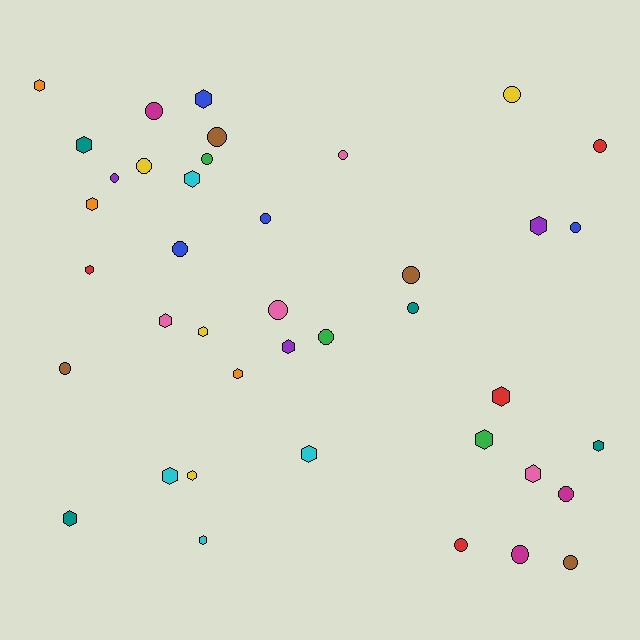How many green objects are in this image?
There are 3 green objects.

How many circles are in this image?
There are 20 circles.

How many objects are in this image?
There are 40 objects.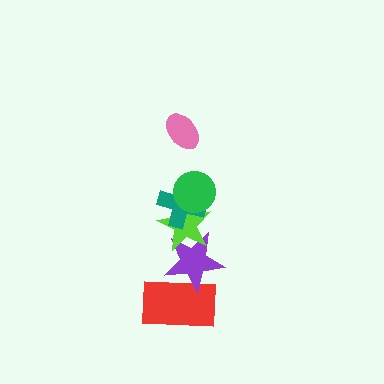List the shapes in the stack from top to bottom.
From top to bottom: the pink ellipse, the green circle, the teal cross, the lime star, the purple star, the red rectangle.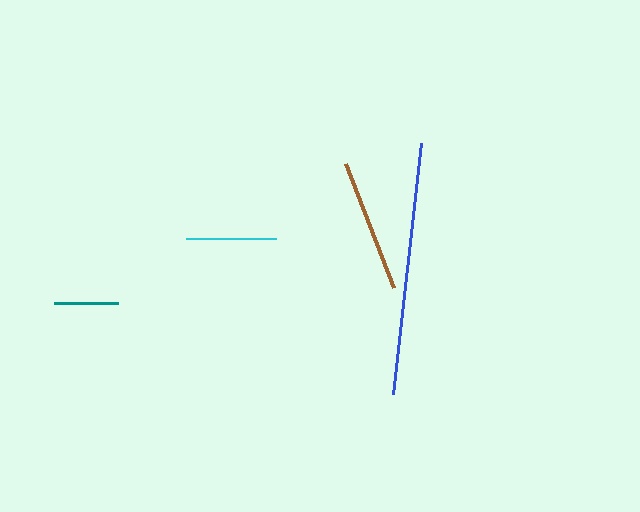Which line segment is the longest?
The blue line is the longest at approximately 252 pixels.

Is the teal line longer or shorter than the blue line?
The blue line is longer than the teal line.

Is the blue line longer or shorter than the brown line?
The blue line is longer than the brown line.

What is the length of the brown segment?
The brown segment is approximately 133 pixels long.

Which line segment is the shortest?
The teal line is the shortest at approximately 64 pixels.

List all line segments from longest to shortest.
From longest to shortest: blue, brown, cyan, teal.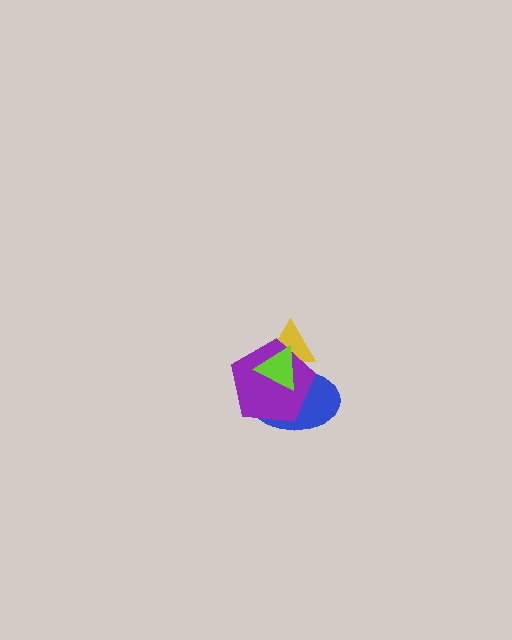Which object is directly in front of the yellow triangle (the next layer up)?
The blue ellipse is directly in front of the yellow triangle.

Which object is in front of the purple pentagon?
The lime triangle is in front of the purple pentagon.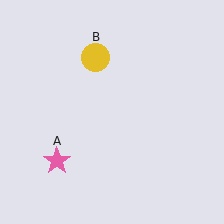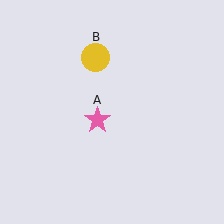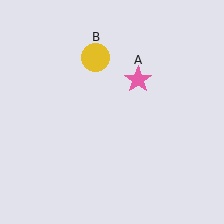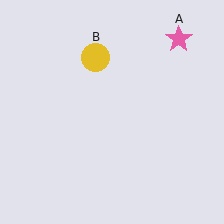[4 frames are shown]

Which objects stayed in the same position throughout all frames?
Yellow circle (object B) remained stationary.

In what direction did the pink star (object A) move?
The pink star (object A) moved up and to the right.